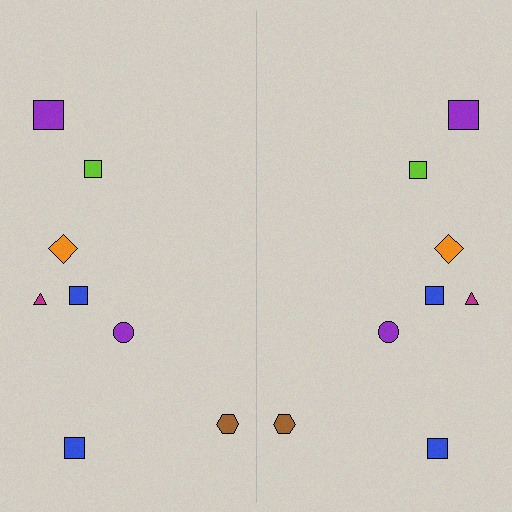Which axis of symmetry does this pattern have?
The pattern has a vertical axis of symmetry running through the center of the image.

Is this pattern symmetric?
Yes, this pattern has bilateral (reflection) symmetry.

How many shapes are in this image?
There are 16 shapes in this image.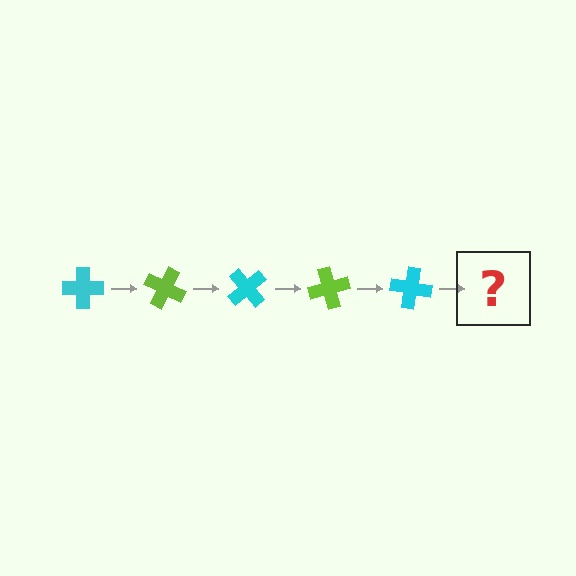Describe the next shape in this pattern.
It should be a lime cross, rotated 125 degrees from the start.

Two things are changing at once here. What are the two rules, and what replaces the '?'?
The two rules are that it rotates 25 degrees each step and the color cycles through cyan and lime. The '?' should be a lime cross, rotated 125 degrees from the start.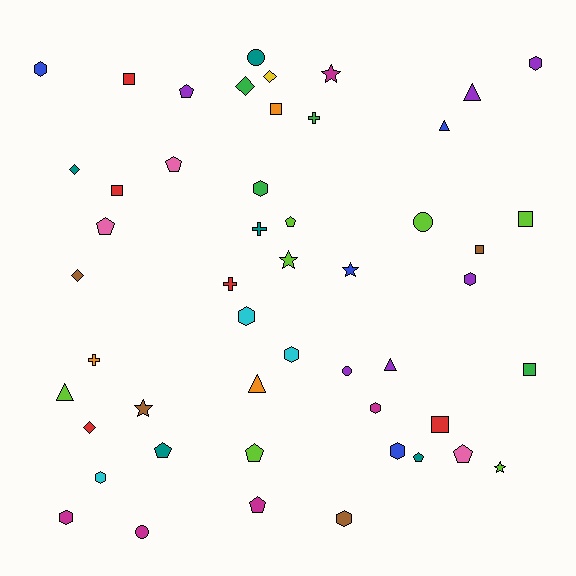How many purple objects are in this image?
There are 6 purple objects.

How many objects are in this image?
There are 50 objects.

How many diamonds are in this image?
There are 5 diamonds.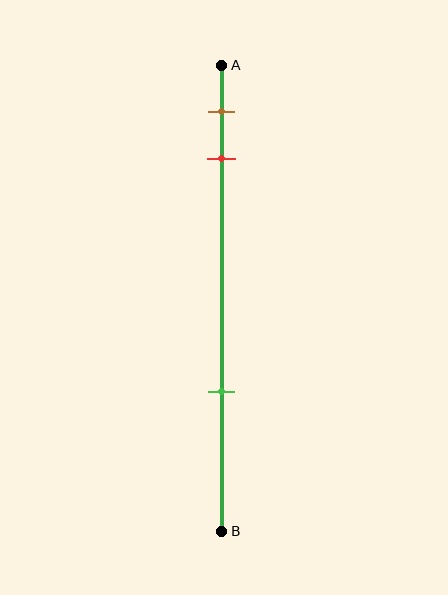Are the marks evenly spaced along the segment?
No, the marks are not evenly spaced.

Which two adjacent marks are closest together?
The brown and red marks are the closest adjacent pair.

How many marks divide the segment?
There are 3 marks dividing the segment.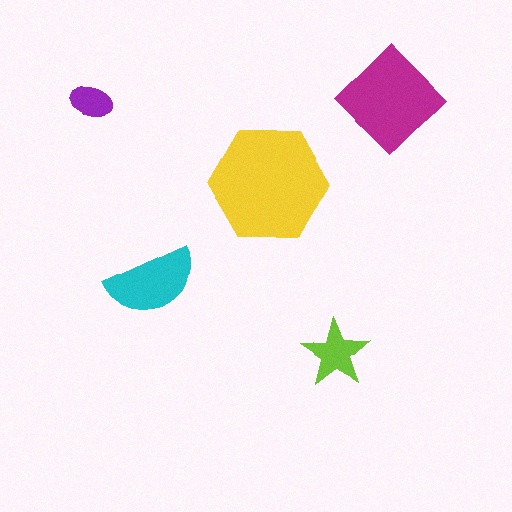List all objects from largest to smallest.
The yellow hexagon, the magenta diamond, the cyan semicircle, the lime star, the purple ellipse.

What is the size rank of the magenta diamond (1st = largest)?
2nd.